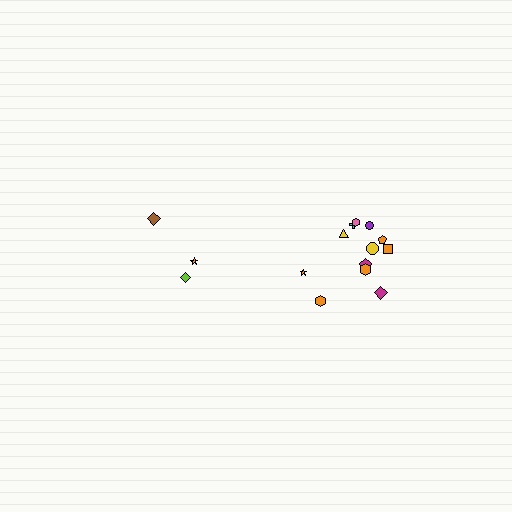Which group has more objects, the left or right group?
The right group.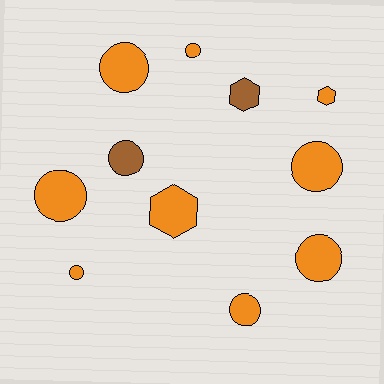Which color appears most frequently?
Orange, with 9 objects.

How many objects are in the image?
There are 11 objects.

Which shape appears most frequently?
Circle, with 8 objects.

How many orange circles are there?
There are 7 orange circles.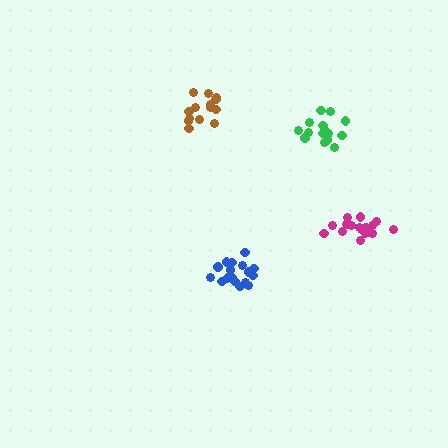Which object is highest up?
The brown cluster is topmost.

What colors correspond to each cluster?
The clusters are colored: magenta, blue, green, brown.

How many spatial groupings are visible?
There are 4 spatial groupings.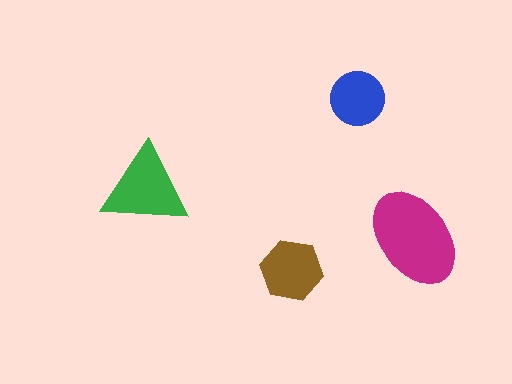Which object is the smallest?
The blue circle.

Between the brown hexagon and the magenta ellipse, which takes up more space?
The magenta ellipse.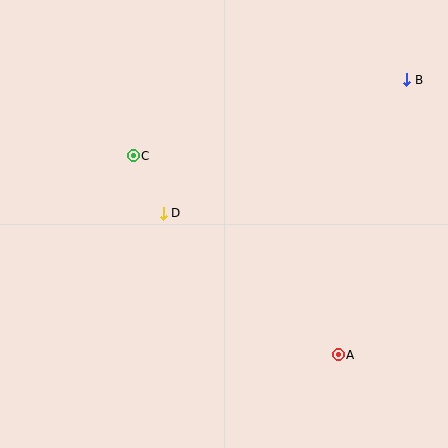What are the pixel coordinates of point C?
Point C is at (133, 156).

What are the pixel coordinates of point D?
Point D is at (163, 213).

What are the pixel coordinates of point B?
Point B is at (407, 80).